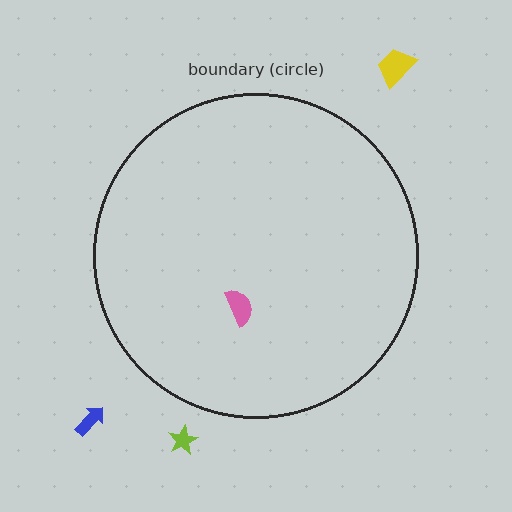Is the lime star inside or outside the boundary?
Outside.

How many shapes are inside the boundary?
1 inside, 3 outside.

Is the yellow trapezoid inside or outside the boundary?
Outside.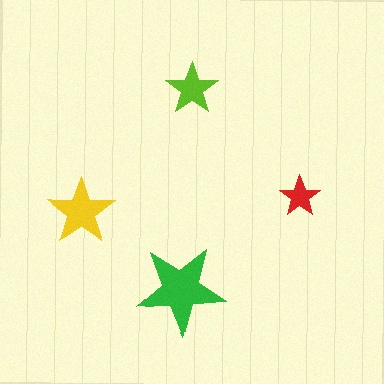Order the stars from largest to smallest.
the green one, the yellow one, the lime one, the red one.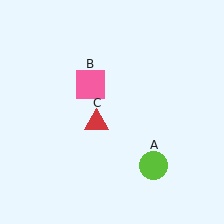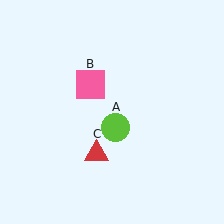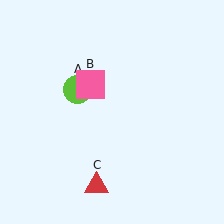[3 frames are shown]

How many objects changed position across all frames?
2 objects changed position: lime circle (object A), red triangle (object C).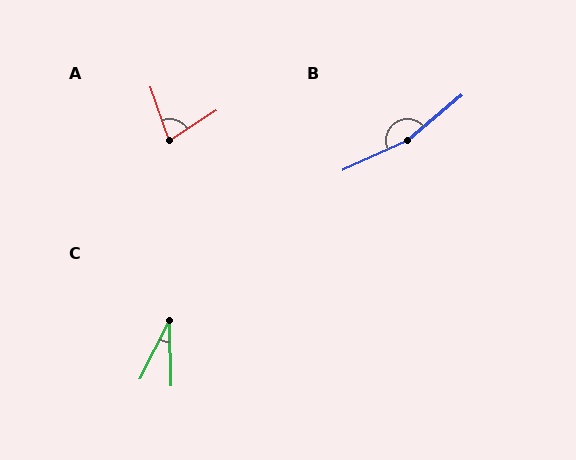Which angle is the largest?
B, at approximately 165 degrees.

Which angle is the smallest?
C, at approximately 27 degrees.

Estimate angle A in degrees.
Approximately 76 degrees.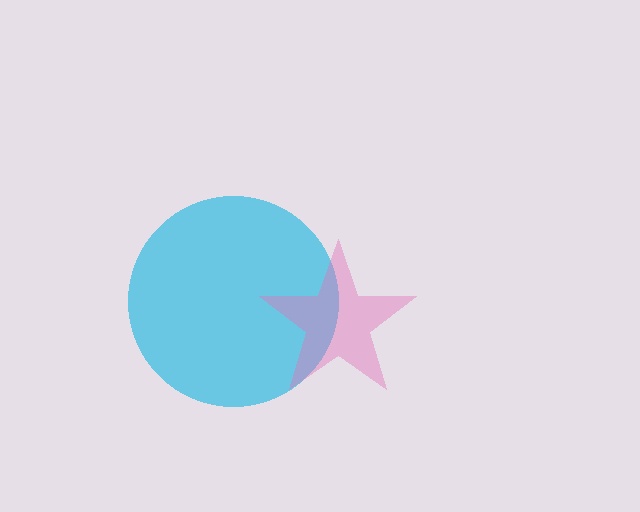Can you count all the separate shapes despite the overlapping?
Yes, there are 2 separate shapes.